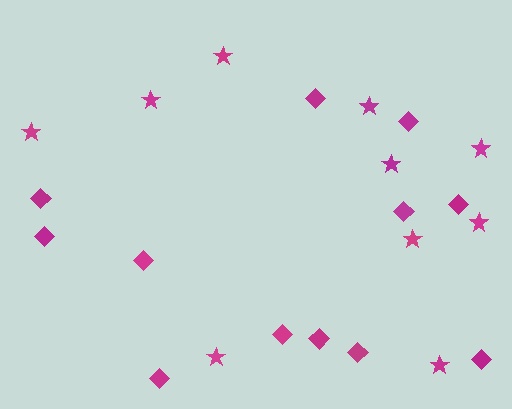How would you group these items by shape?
There are 2 groups: one group of stars (10) and one group of diamonds (12).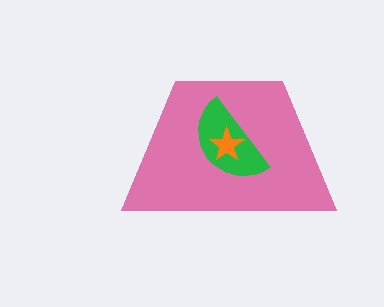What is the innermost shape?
The orange star.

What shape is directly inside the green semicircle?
The orange star.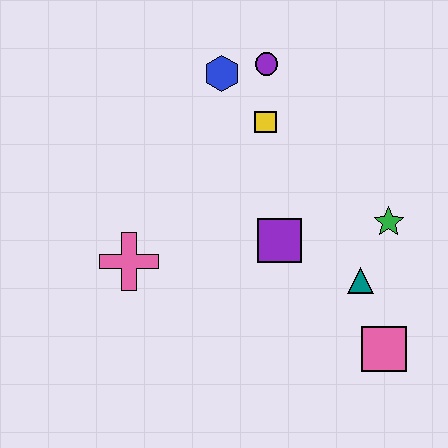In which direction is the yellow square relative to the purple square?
The yellow square is above the purple square.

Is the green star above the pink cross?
Yes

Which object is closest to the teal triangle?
The green star is closest to the teal triangle.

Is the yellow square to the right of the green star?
No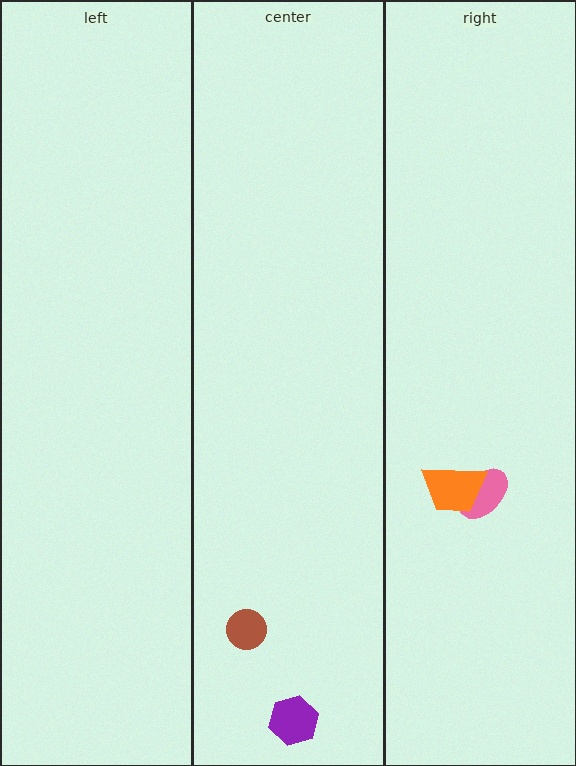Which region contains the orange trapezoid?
The right region.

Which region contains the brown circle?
The center region.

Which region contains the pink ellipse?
The right region.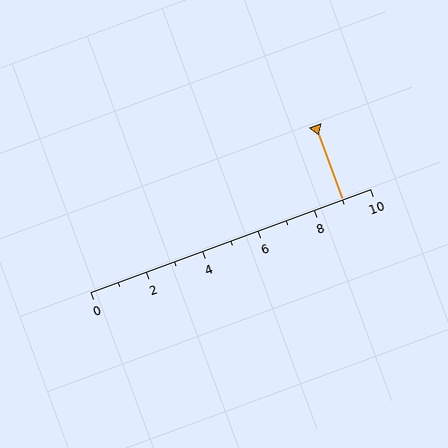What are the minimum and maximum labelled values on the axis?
The axis runs from 0 to 10.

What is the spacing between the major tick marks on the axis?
The major ticks are spaced 2 apart.